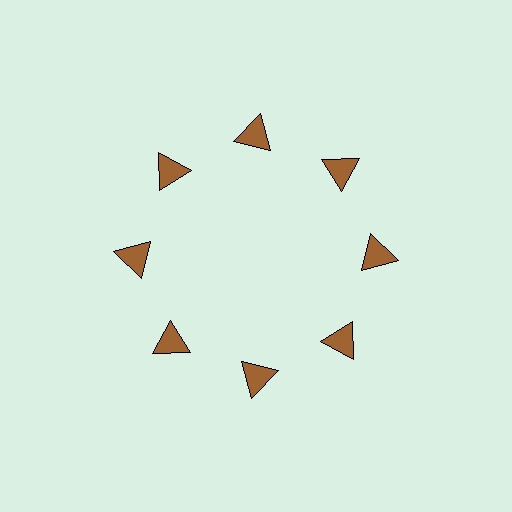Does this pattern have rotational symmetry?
Yes, this pattern has 8-fold rotational symmetry. It looks the same after rotating 45 degrees around the center.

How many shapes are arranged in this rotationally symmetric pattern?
There are 8 shapes, arranged in 8 groups of 1.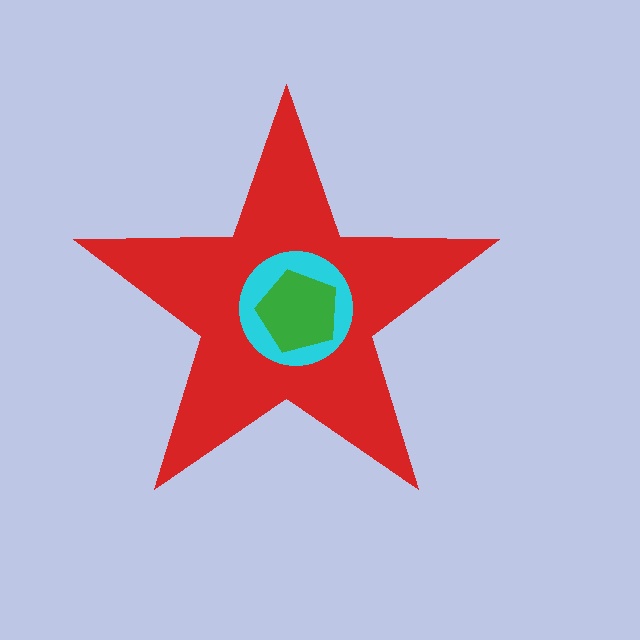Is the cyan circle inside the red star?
Yes.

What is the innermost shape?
The green pentagon.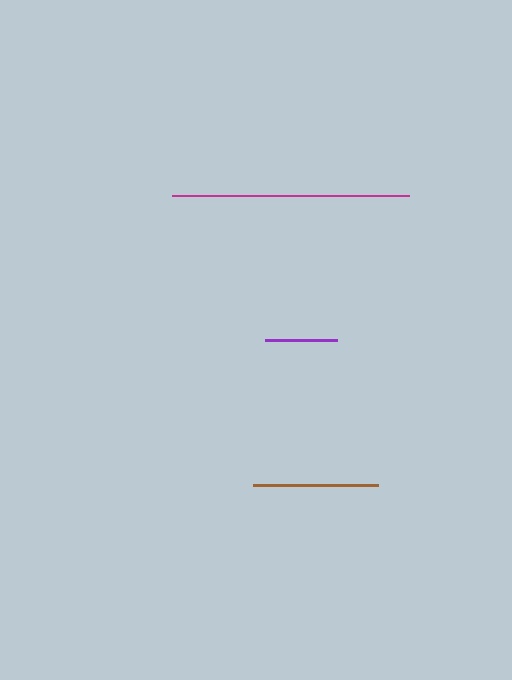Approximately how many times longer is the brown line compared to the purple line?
The brown line is approximately 1.7 times the length of the purple line.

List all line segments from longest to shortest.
From longest to shortest: magenta, brown, purple.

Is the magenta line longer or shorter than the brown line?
The magenta line is longer than the brown line.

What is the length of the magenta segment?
The magenta segment is approximately 237 pixels long.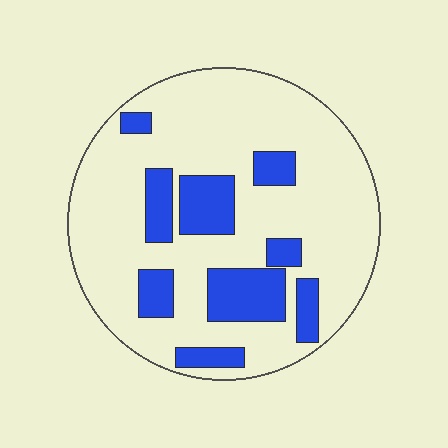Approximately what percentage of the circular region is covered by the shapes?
Approximately 25%.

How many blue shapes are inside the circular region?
9.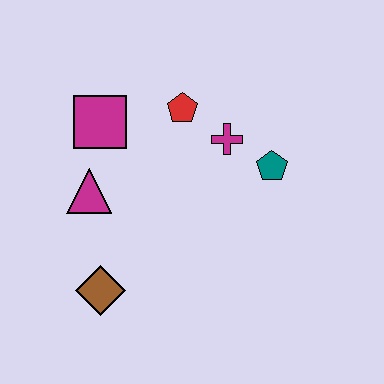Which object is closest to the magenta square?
The magenta triangle is closest to the magenta square.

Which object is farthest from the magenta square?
The teal pentagon is farthest from the magenta square.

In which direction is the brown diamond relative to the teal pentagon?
The brown diamond is to the left of the teal pentagon.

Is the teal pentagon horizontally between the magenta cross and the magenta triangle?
No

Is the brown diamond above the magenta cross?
No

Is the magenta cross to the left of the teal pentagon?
Yes